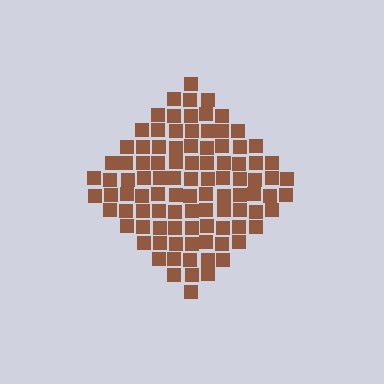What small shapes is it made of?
It is made of small squares.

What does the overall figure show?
The overall figure shows a diamond.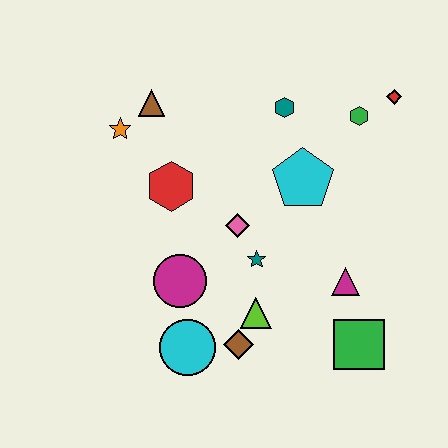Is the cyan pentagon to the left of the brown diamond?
No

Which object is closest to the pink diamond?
The teal star is closest to the pink diamond.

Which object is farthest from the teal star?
The red diamond is farthest from the teal star.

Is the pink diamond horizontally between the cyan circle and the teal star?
Yes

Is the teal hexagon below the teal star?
No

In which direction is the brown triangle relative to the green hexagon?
The brown triangle is to the left of the green hexagon.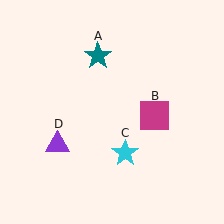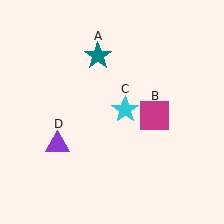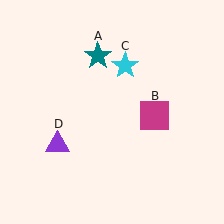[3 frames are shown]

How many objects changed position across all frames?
1 object changed position: cyan star (object C).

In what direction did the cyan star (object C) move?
The cyan star (object C) moved up.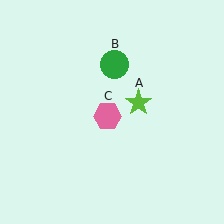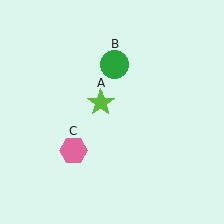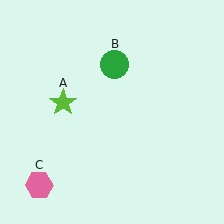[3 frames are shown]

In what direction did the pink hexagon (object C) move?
The pink hexagon (object C) moved down and to the left.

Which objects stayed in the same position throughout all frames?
Green circle (object B) remained stationary.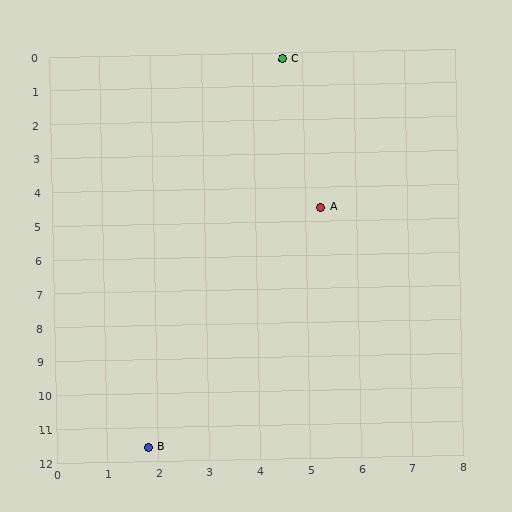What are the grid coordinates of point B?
Point B is at approximately (1.8, 11.6).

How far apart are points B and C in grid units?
Points B and C are about 11.7 grid units apart.